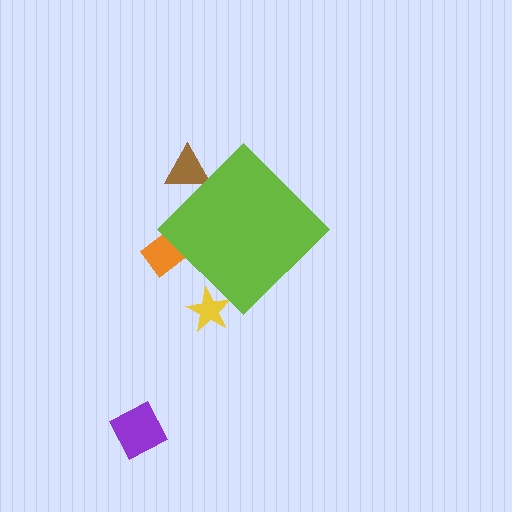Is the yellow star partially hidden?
Yes, the yellow star is partially hidden behind the lime diamond.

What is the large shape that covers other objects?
A lime diamond.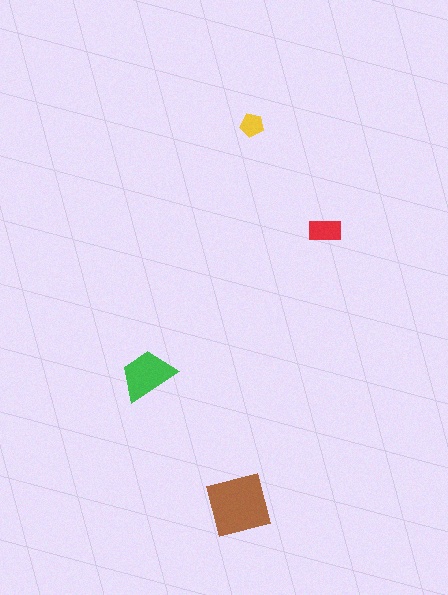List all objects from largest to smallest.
The brown square, the green trapezoid, the red rectangle, the yellow pentagon.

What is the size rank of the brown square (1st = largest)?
1st.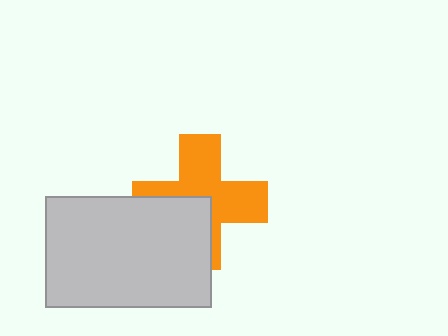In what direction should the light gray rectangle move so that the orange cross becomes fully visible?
The light gray rectangle should move toward the lower-left. That is the shortest direction to clear the overlap and leave the orange cross fully visible.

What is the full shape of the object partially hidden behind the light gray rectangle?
The partially hidden object is an orange cross.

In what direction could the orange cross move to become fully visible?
The orange cross could move toward the upper-right. That would shift it out from behind the light gray rectangle entirely.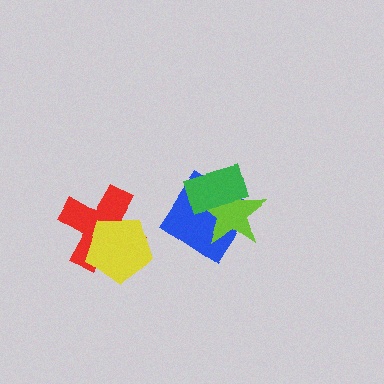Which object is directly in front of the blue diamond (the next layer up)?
The lime star is directly in front of the blue diamond.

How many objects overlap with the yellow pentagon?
1 object overlaps with the yellow pentagon.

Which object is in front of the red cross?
The yellow pentagon is in front of the red cross.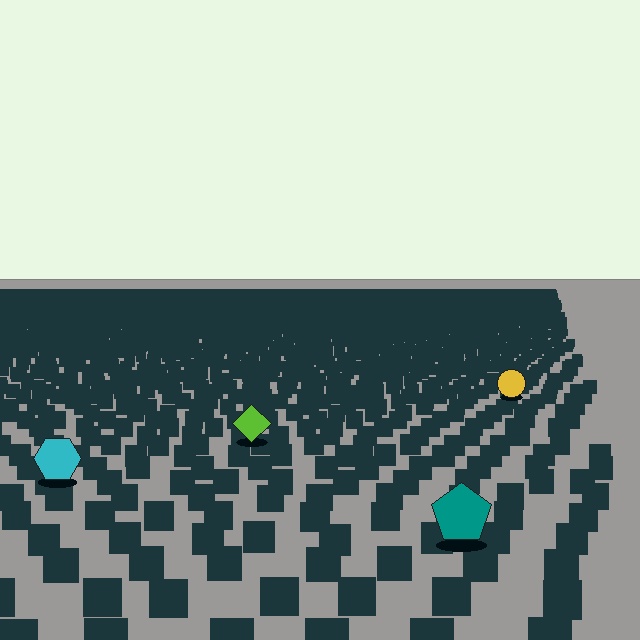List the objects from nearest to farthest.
From nearest to farthest: the teal pentagon, the cyan hexagon, the lime diamond, the yellow circle.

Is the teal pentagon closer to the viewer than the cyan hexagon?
Yes. The teal pentagon is closer — you can tell from the texture gradient: the ground texture is coarser near it.